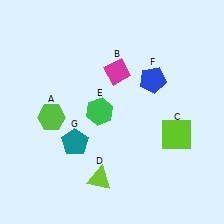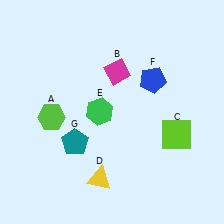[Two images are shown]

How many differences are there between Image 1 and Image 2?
There is 1 difference between the two images.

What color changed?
The triangle (D) changed from lime in Image 1 to yellow in Image 2.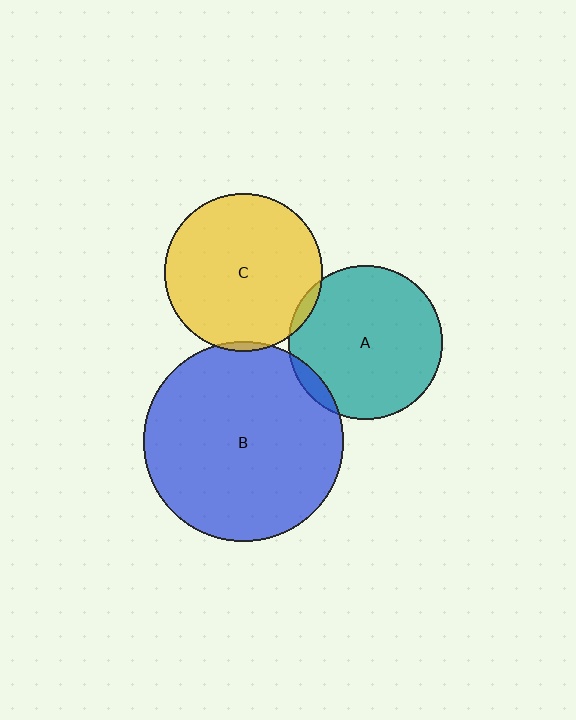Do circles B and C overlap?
Yes.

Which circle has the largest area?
Circle B (blue).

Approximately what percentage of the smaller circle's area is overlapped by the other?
Approximately 5%.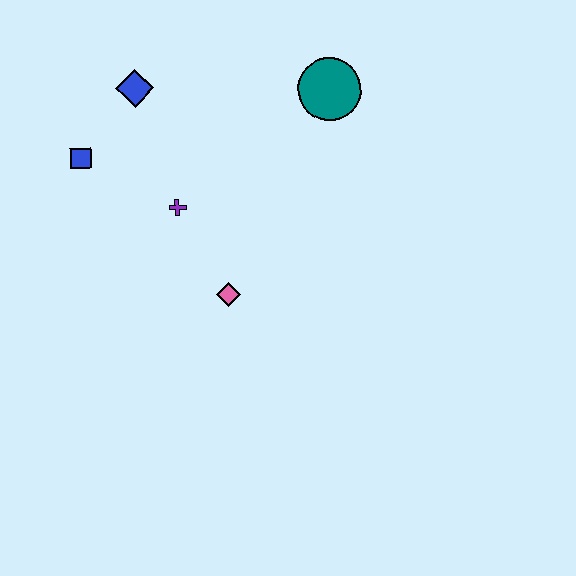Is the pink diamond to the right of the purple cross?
Yes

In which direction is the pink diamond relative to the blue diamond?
The pink diamond is below the blue diamond.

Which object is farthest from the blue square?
The teal circle is farthest from the blue square.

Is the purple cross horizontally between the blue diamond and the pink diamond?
Yes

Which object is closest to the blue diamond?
The blue square is closest to the blue diamond.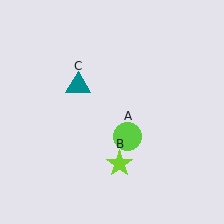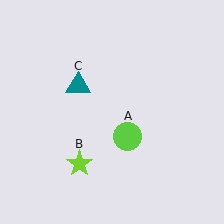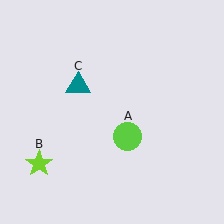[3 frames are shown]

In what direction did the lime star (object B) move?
The lime star (object B) moved left.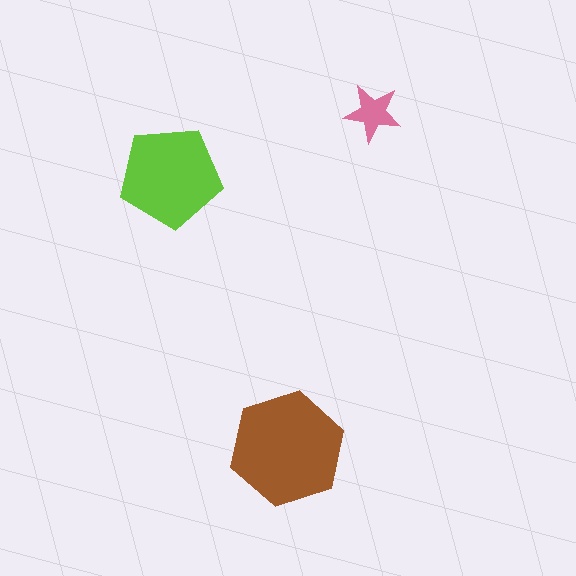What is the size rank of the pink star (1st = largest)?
3rd.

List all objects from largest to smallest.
The brown hexagon, the lime pentagon, the pink star.